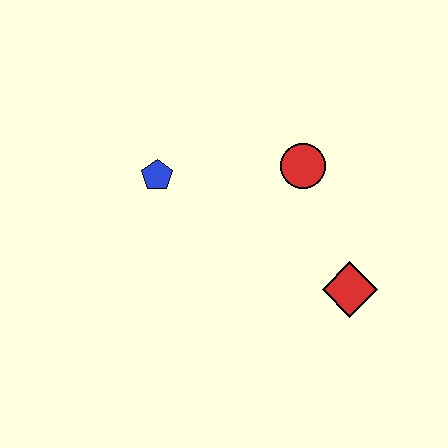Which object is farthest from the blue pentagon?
The red diamond is farthest from the blue pentagon.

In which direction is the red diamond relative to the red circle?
The red diamond is below the red circle.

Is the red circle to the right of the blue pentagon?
Yes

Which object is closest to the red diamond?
The red circle is closest to the red diamond.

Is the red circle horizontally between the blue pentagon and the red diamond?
Yes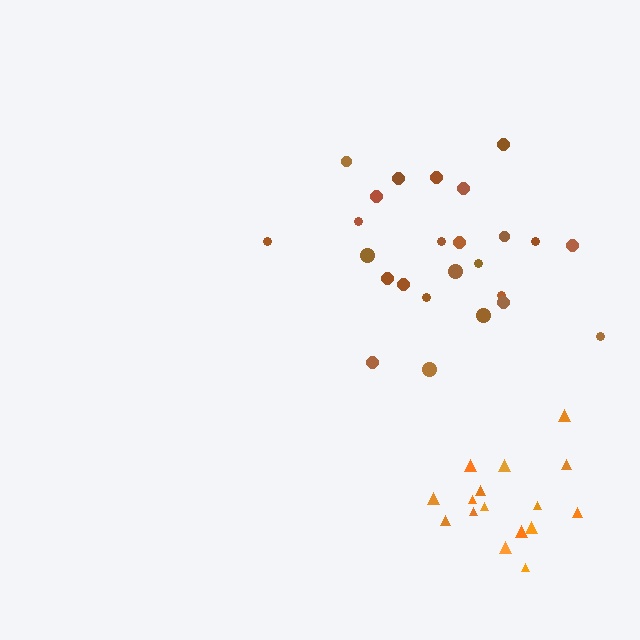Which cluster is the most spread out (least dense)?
Brown.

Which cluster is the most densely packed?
Orange.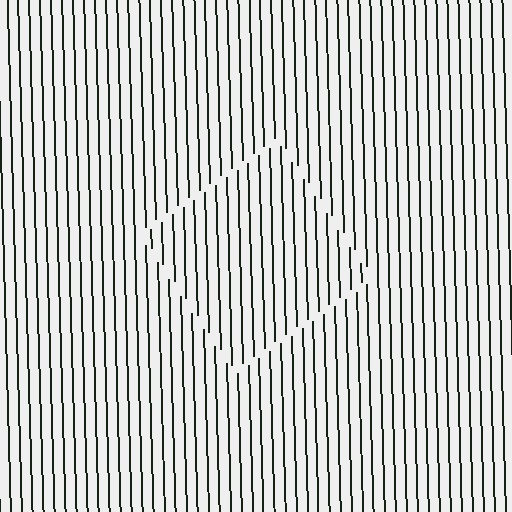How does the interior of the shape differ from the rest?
The interior of the shape contains the same grating, shifted by half a period — the contour is defined by the phase discontinuity where line-ends from the inner and outer gratings abut.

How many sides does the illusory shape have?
4 sides — the line-ends trace a square.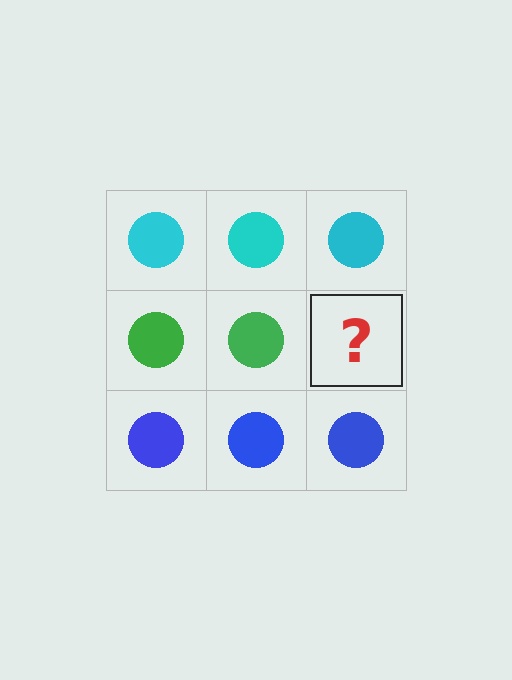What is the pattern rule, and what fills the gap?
The rule is that each row has a consistent color. The gap should be filled with a green circle.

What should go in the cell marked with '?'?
The missing cell should contain a green circle.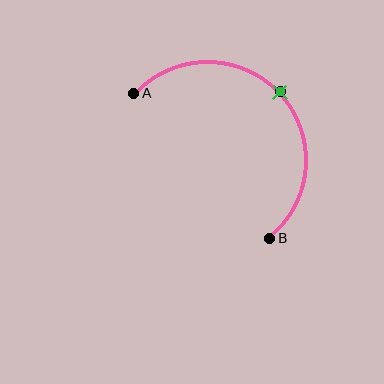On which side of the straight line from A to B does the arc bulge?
The arc bulges above and to the right of the straight line connecting A and B.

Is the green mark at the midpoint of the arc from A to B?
Yes. The green mark lies on the arc at equal arc-length from both A and B — it is the arc midpoint.